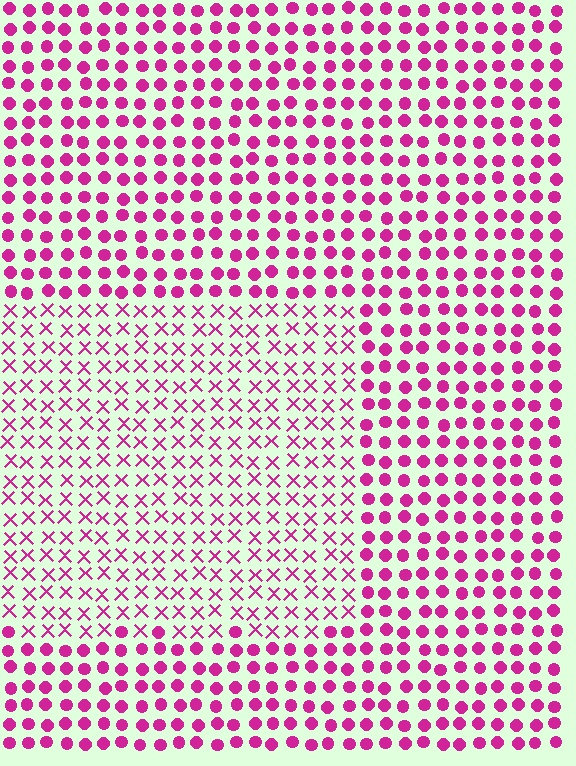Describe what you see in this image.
The image is filled with small magenta elements arranged in a uniform grid. A rectangle-shaped region contains X marks, while the surrounding area contains circles. The boundary is defined purely by the change in element shape.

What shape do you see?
I see a rectangle.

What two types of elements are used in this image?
The image uses X marks inside the rectangle region and circles outside it.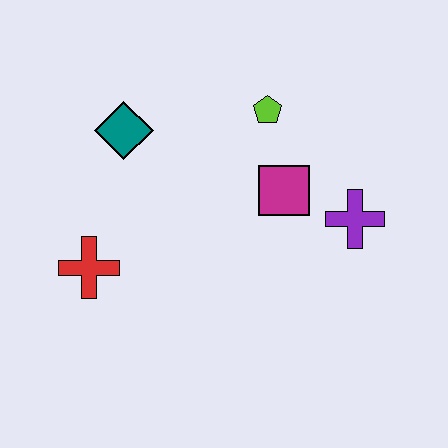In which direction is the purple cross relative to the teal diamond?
The purple cross is to the right of the teal diamond.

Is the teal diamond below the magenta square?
No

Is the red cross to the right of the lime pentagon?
No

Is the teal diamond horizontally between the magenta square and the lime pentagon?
No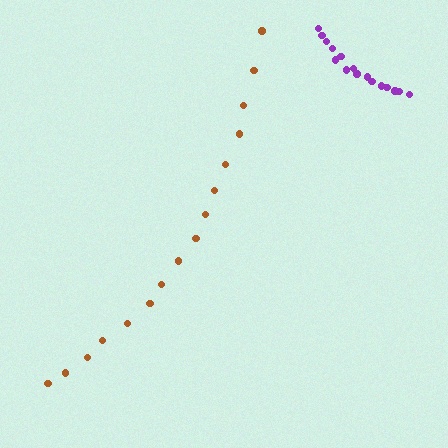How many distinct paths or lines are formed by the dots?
There are 2 distinct paths.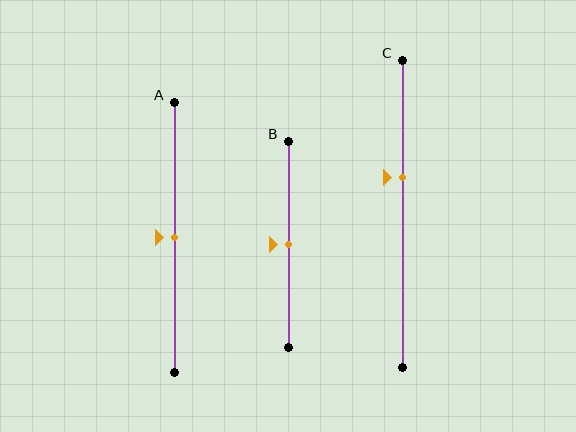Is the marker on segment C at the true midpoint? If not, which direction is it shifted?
No, the marker on segment C is shifted upward by about 12% of the segment length.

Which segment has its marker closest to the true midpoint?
Segment A has its marker closest to the true midpoint.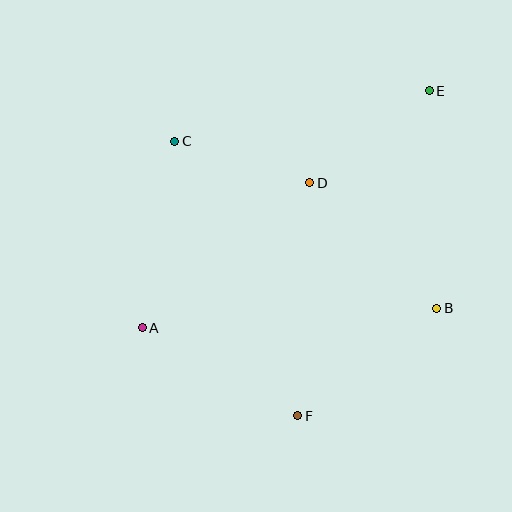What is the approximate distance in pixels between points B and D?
The distance between B and D is approximately 179 pixels.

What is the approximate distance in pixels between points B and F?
The distance between B and F is approximately 176 pixels.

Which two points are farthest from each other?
Points A and E are farthest from each other.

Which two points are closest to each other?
Points C and D are closest to each other.